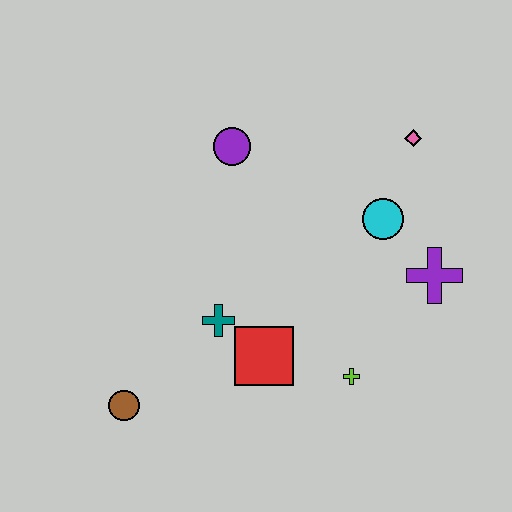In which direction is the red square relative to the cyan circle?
The red square is below the cyan circle.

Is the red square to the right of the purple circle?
Yes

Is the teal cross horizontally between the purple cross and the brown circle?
Yes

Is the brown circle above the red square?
No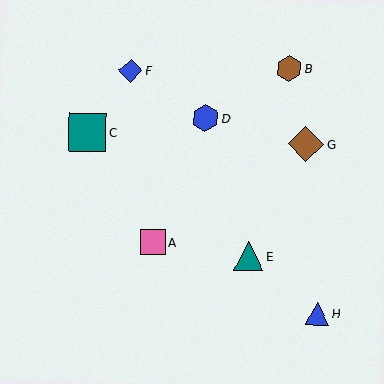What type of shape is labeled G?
Shape G is a brown diamond.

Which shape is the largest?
The teal square (labeled C) is the largest.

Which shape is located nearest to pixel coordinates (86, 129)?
The teal square (labeled C) at (87, 133) is nearest to that location.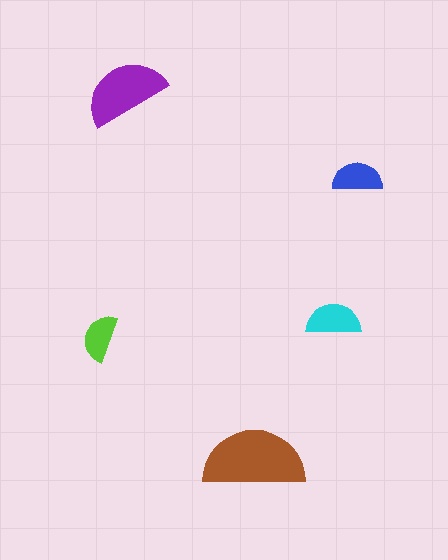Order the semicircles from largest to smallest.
the brown one, the purple one, the cyan one, the blue one, the lime one.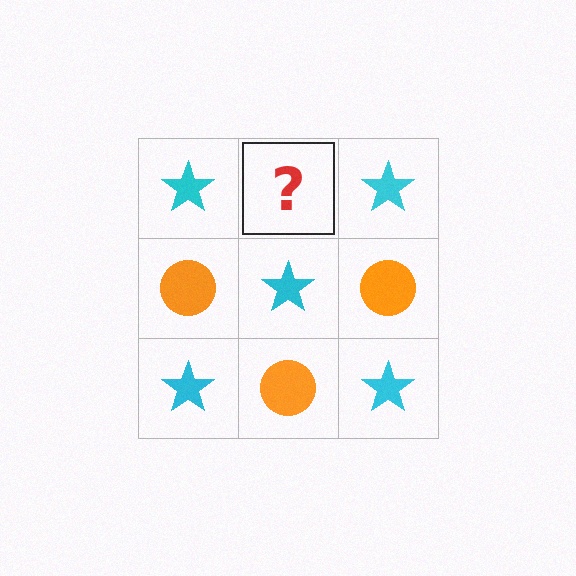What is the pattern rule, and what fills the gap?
The rule is that it alternates cyan star and orange circle in a checkerboard pattern. The gap should be filled with an orange circle.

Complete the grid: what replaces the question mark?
The question mark should be replaced with an orange circle.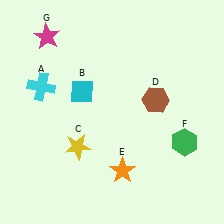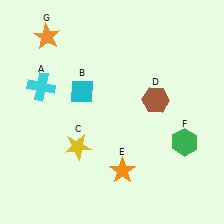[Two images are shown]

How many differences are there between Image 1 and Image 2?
There is 1 difference between the two images.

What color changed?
The star (G) changed from magenta in Image 1 to orange in Image 2.